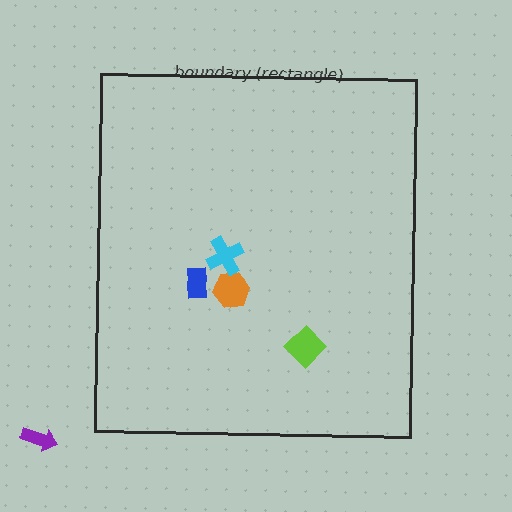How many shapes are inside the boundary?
4 inside, 1 outside.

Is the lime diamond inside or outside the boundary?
Inside.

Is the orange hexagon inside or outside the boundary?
Inside.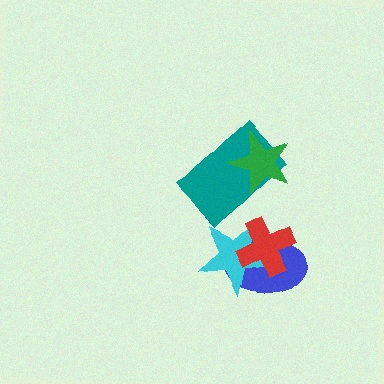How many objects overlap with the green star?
1 object overlaps with the green star.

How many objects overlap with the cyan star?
2 objects overlap with the cyan star.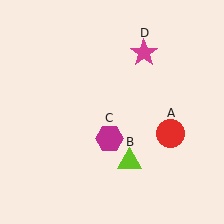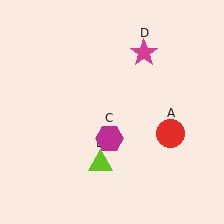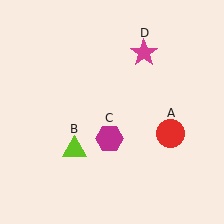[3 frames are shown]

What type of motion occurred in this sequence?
The lime triangle (object B) rotated clockwise around the center of the scene.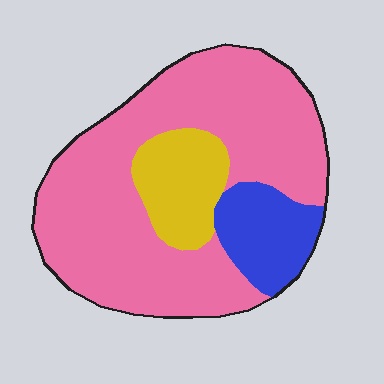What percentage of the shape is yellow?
Yellow takes up about one sixth (1/6) of the shape.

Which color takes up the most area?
Pink, at roughly 70%.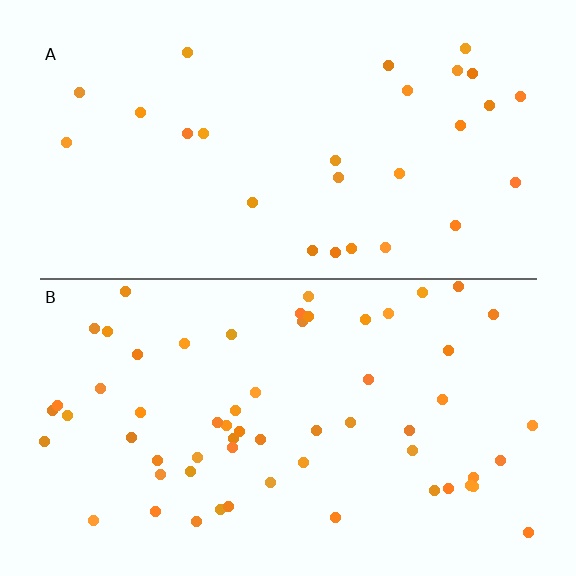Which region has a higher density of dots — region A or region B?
B (the bottom).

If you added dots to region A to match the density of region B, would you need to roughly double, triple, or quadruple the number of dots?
Approximately double.